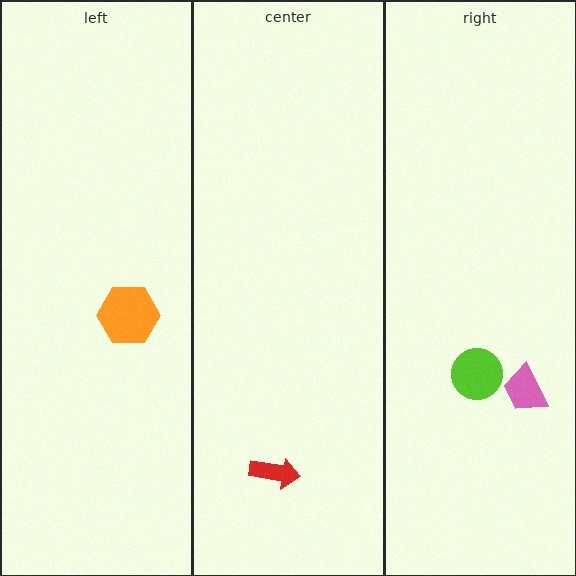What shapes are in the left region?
The orange hexagon.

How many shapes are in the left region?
1.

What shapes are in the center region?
The red arrow.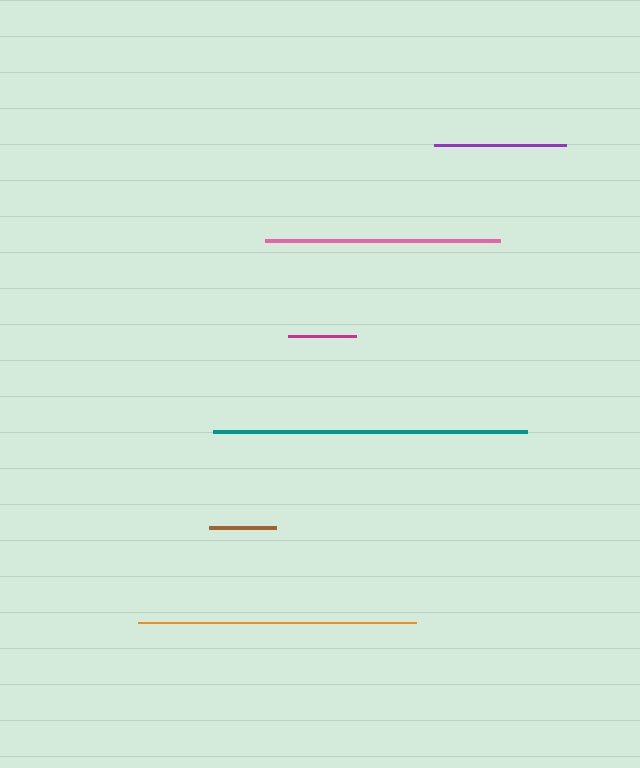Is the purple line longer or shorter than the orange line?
The orange line is longer than the purple line.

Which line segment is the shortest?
The brown line is the shortest at approximately 67 pixels.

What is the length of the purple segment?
The purple segment is approximately 131 pixels long.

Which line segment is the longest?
The teal line is the longest at approximately 314 pixels.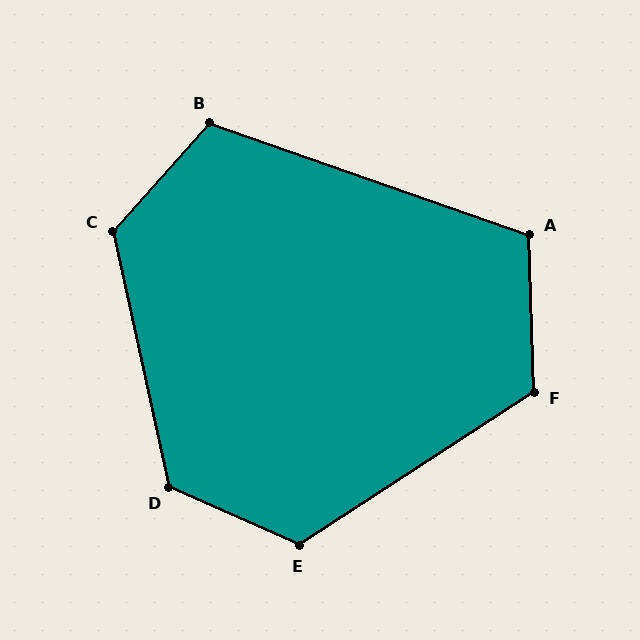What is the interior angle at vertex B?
Approximately 113 degrees (obtuse).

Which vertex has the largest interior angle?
D, at approximately 126 degrees.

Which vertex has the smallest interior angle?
A, at approximately 111 degrees.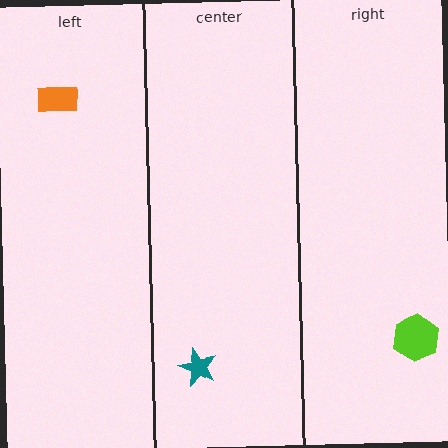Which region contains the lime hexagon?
The right region.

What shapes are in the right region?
The lime hexagon.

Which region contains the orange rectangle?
The left region.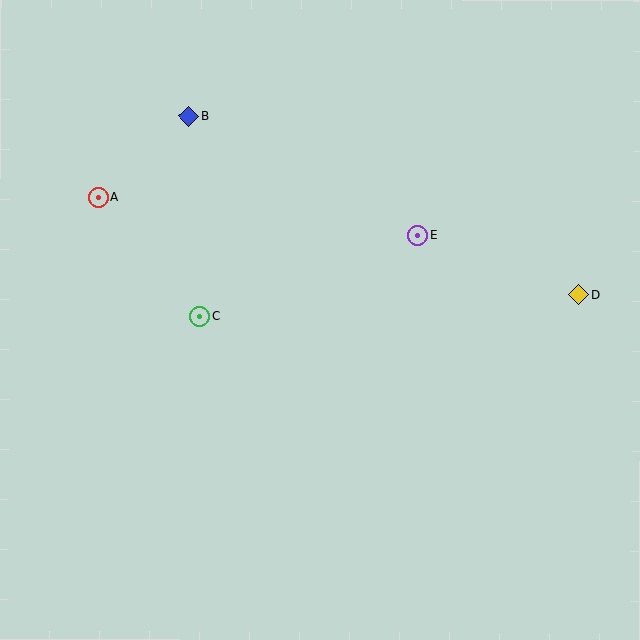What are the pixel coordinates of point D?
Point D is at (579, 295).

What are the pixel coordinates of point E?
Point E is at (418, 236).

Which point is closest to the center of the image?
Point C at (200, 316) is closest to the center.